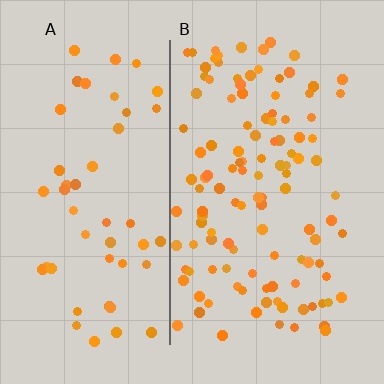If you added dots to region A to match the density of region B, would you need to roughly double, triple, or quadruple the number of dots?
Approximately double.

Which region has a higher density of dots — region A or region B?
B (the right).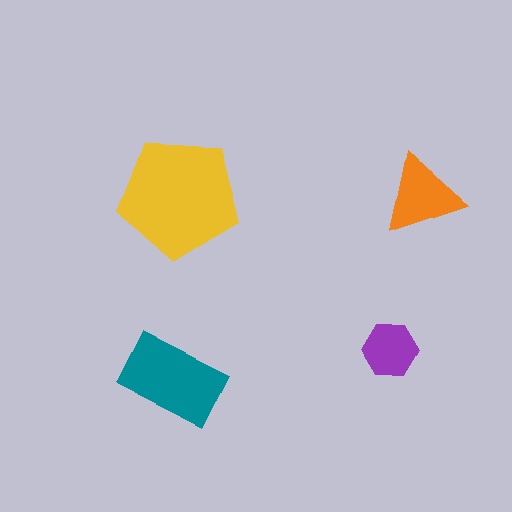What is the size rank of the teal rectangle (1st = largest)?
2nd.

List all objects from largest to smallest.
The yellow pentagon, the teal rectangle, the orange triangle, the purple hexagon.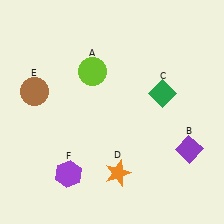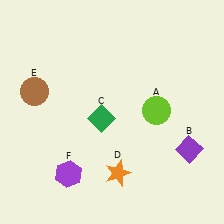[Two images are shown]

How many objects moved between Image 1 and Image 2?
2 objects moved between the two images.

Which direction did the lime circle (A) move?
The lime circle (A) moved right.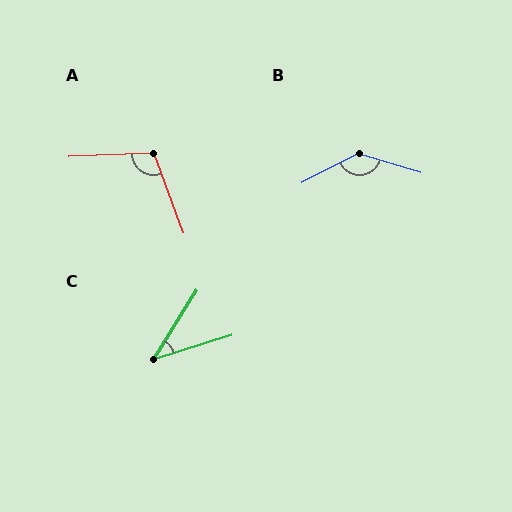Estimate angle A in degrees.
Approximately 108 degrees.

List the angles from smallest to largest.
C (40°), A (108°), B (136°).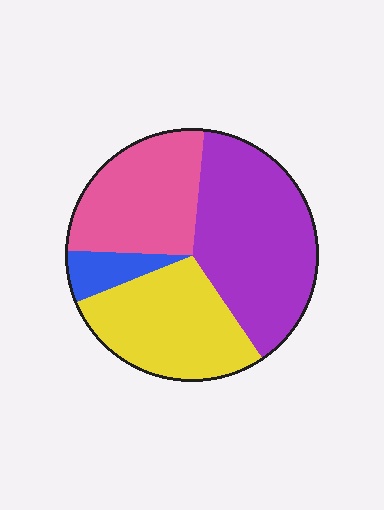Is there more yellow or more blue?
Yellow.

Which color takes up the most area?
Purple, at roughly 40%.